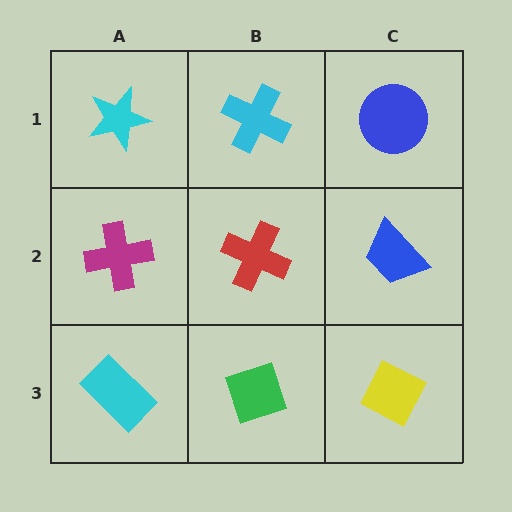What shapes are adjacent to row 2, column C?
A blue circle (row 1, column C), a yellow diamond (row 3, column C), a red cross (row 2, column B).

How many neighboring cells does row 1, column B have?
3.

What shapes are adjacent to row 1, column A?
A magenta cross (row 2, column A), a cyan cross (row 1, column B).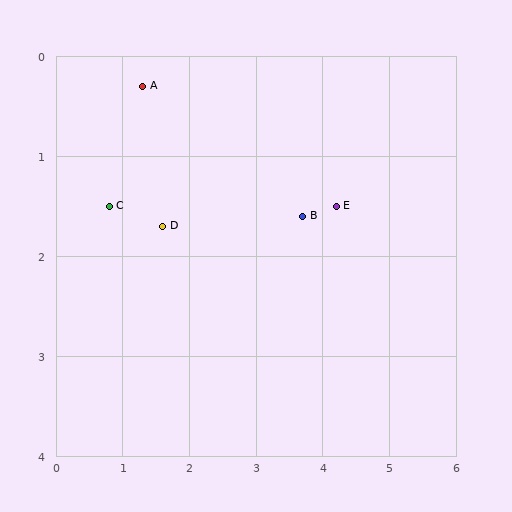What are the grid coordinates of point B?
Point B is at approximately (3.7, 1.6).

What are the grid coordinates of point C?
Point C is at approximately (0.8, 1.5).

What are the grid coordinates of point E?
Point E is at approximately (4.2, 1.5).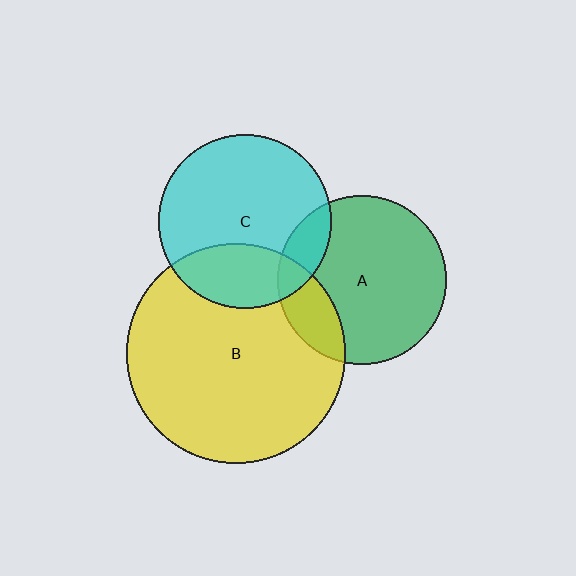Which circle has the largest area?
Circle B (yellow).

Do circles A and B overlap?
Yes.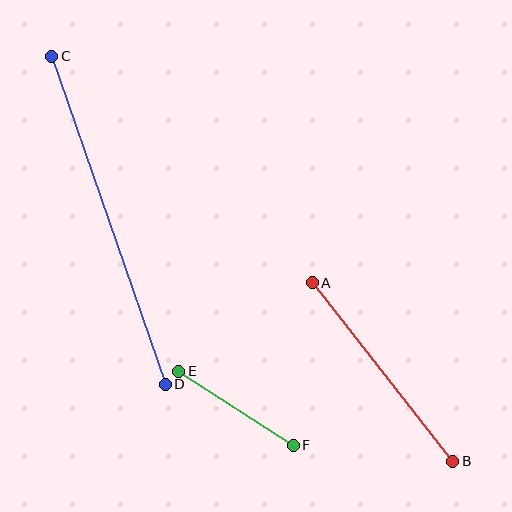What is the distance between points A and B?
The distance is approximately 227 pixels.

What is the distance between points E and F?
The distance is approximately 136 pixels.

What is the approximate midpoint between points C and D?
The midpoint is at approximately (109, 220) pixels.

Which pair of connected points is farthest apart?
Points C and D are farthest apart.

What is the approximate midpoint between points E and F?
The midpoint is at approximately (236, 408) pixels.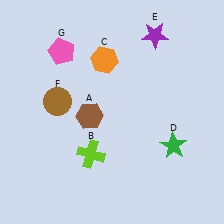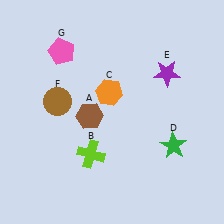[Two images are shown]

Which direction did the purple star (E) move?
The purple star (E) moved down.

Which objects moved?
The objects that moved are: the orange hexagon (C), the purple star (E).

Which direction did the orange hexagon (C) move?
The orange hexagon (C) moved down.